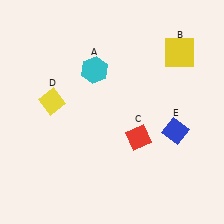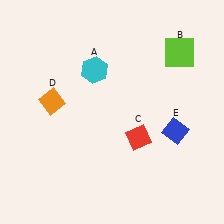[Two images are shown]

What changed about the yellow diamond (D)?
In Image 1, D is yellow. In Image 2, it changed to orange.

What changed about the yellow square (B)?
In Image 1, B is yellow. In Image 2, it changed to lime.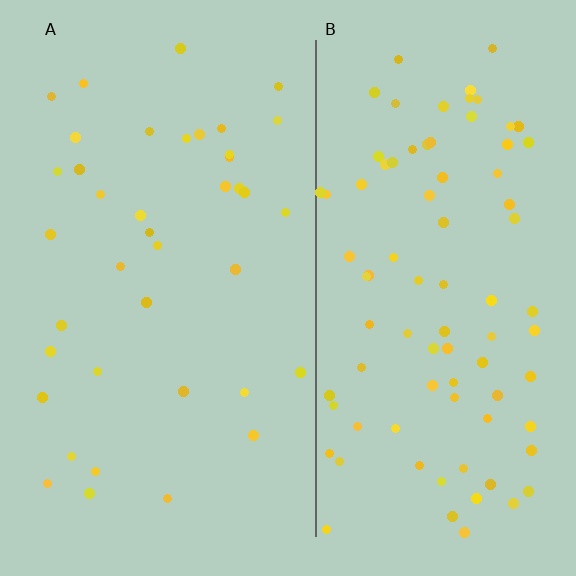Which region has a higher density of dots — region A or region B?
B (the right).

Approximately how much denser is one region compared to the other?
Approximately 2.2× — region B over region A.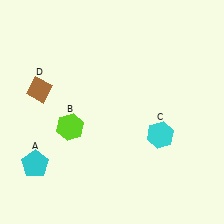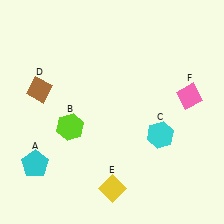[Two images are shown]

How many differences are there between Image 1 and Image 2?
There are 2 differences between the two images.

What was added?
A yellow diamond (E), a pink diamond (F) were added in Image 2.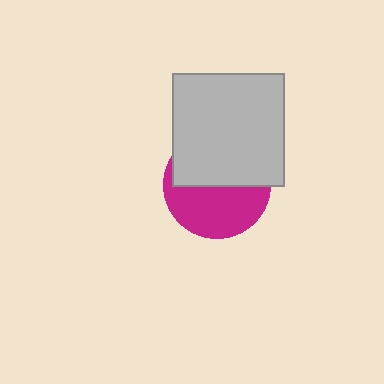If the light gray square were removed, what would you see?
You would see the complete magenta circle.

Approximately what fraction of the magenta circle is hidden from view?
Roughly 51% of the magenta circle is hidden behind the light gray square.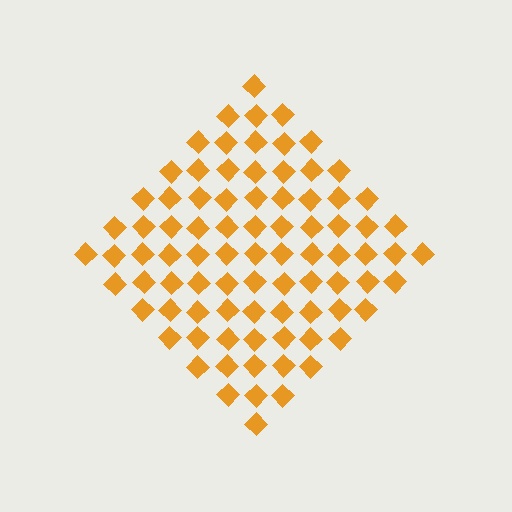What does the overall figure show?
The overall figure shows a diamond.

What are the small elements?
The small elements are diamonds.